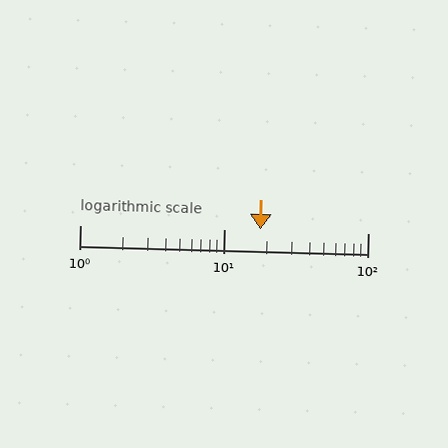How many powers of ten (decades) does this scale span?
The scale spans 2 decades, from 1 to 100.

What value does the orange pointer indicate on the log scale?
The pointer indicates approximately 18.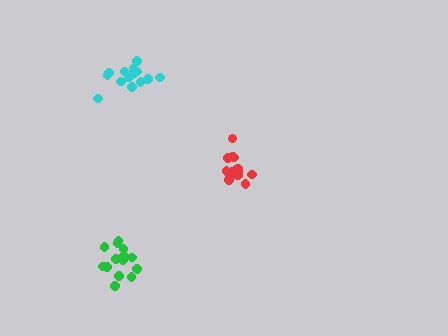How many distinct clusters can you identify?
There are 3 distinct clusters.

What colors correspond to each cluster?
The clusters are colored: red, green, cyan.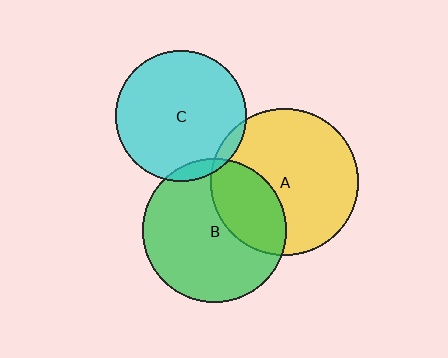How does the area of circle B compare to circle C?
Approximately 1.2 times.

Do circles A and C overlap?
Yes.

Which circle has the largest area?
Circle A (yellow).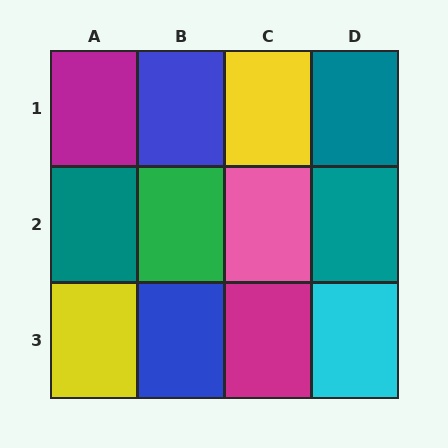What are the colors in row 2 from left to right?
Teal, green, pink, teal.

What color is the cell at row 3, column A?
Yellow.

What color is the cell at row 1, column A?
Magenta.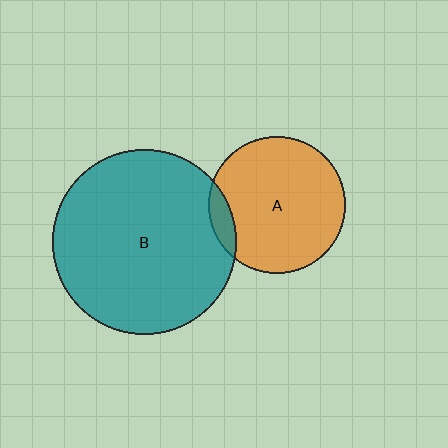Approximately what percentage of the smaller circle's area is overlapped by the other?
Approximately 10%.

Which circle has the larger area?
Circle B (teal).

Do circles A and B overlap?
Yes.